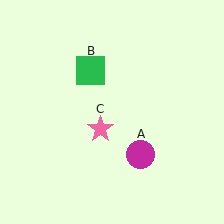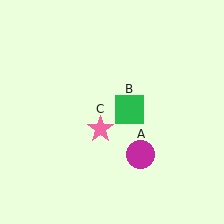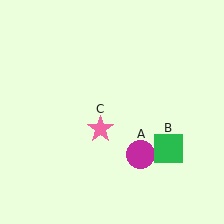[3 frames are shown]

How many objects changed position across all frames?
1 object changed position: green square (object B).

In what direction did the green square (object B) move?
The green square (object B) moved down and to the right.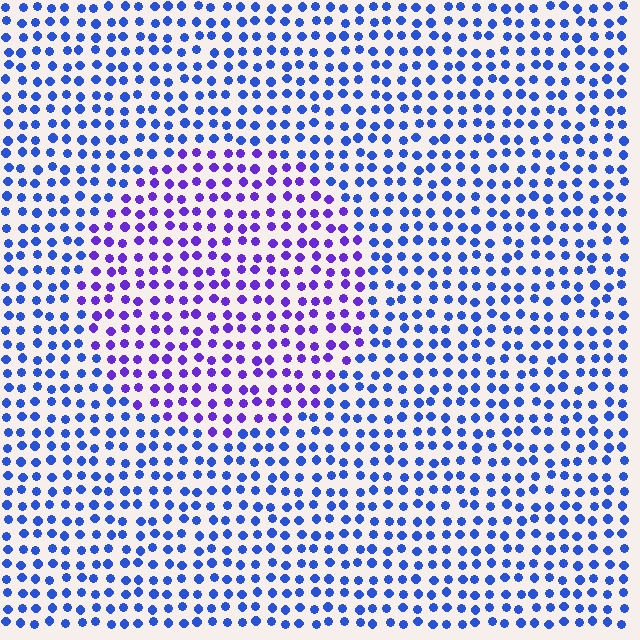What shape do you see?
I see a circle.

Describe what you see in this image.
The image is filled with small blue elements in a uniform arrangement. A circle-shaped region is visible where the elements are tinted to a slightly different hue, forming a subtle color boundary.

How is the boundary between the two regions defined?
The boundary is defined purely by a slight shift in hue (about 37 degrees). Spacing, size, and orientation are identical on both sides.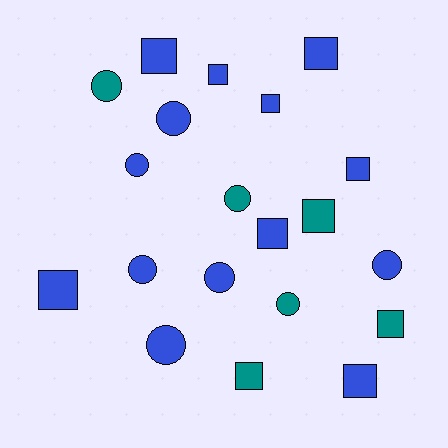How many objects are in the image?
There are 20 objects.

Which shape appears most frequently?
Square, with 11 objects.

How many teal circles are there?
There are 3 teal circles.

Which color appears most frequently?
Blue, with 14 objects.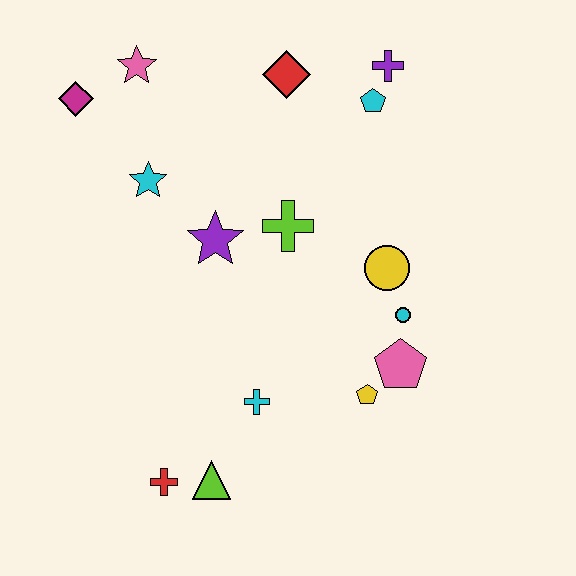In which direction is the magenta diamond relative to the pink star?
The magenta diamond is to the left of the pink star.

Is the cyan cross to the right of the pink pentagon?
No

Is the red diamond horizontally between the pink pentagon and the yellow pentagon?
No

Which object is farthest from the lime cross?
The red cross is farthest from the lime cross.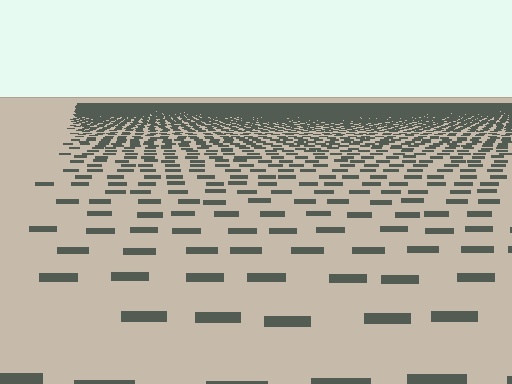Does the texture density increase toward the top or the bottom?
Density increases toward the top.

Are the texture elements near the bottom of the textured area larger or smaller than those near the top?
Larger. Near the bottom, elements are closer to the viewer and appear at a bigger on-screen size.